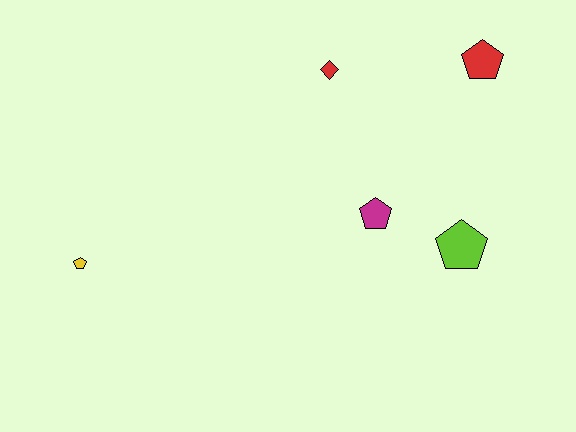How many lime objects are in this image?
There is 1 lime object.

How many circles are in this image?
There are no circles.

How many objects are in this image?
There are 5 objects.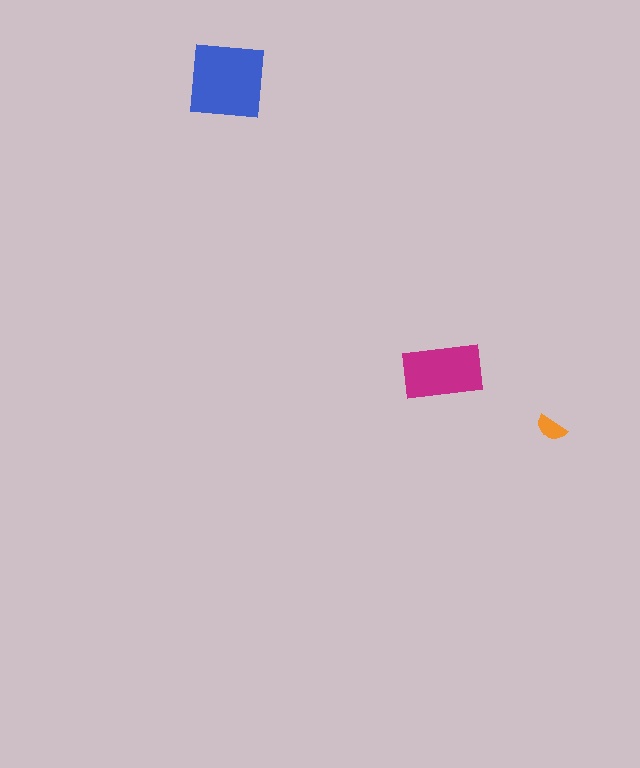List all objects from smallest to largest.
The orange semicircle, the magenta rectangle, the blue square.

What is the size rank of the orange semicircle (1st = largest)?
3rd.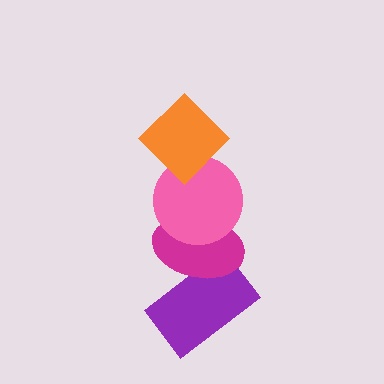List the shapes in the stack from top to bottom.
From top to bottom: the orange diamond, the pink circle, the magenta ellipse, the purple rectangle.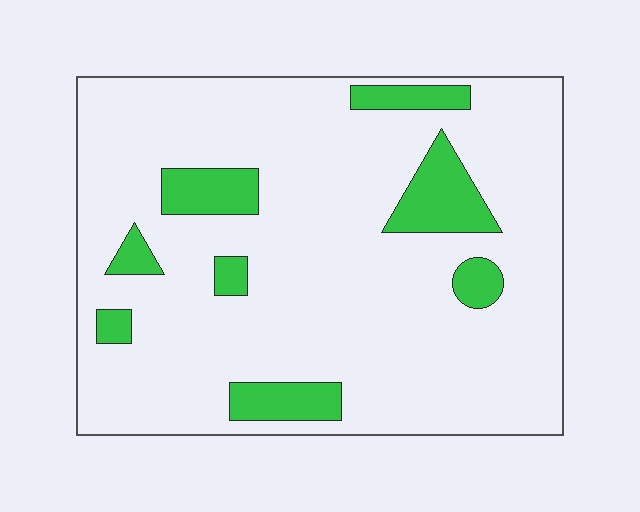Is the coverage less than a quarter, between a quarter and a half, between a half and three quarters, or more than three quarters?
Less than a quarter.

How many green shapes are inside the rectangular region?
8.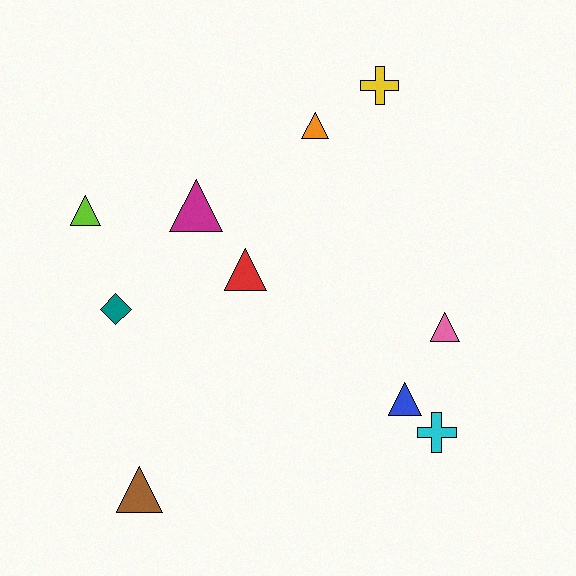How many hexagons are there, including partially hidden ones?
There are no hexagons.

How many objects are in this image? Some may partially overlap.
There are 10 objects.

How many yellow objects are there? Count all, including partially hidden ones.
There is 1 yellow object.